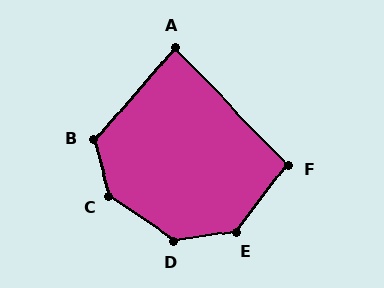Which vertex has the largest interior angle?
C, at approximately 139 degrees.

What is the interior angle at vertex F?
Approximately 98 degrees (obtuse).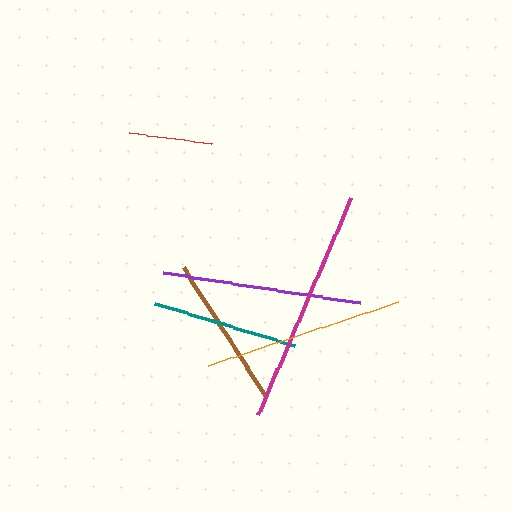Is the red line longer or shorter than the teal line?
The teal line is longer than the red line.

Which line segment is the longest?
The magenta line is the longest at approximately 236 pixels.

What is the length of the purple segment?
The purple segment is approximately 200 pixels long.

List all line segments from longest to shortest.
From longest to shortest: magenta, orange, purple, brown, teal, red.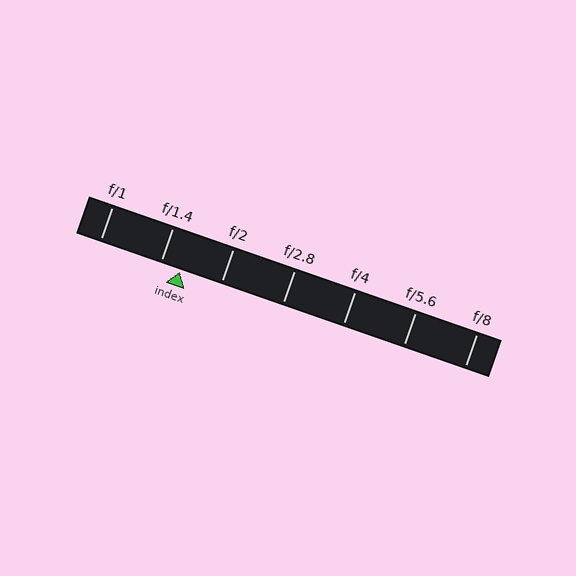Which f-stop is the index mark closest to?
The index mark is closest to f/1.4.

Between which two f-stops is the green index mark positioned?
The index mark is between f/1.4 and f/2.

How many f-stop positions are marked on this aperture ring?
There are 7 f-stop positions marked.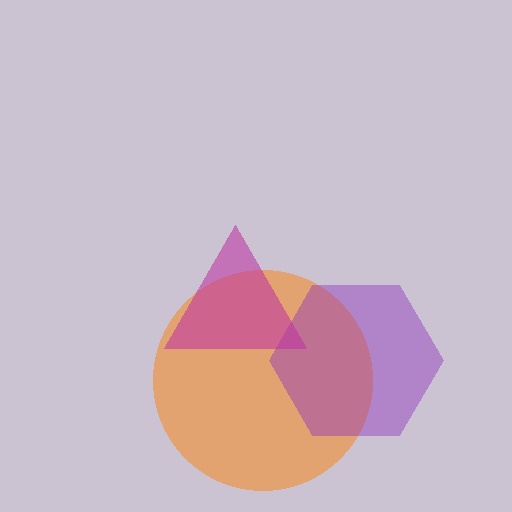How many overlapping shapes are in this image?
There are 3 overlapping shapes in the image.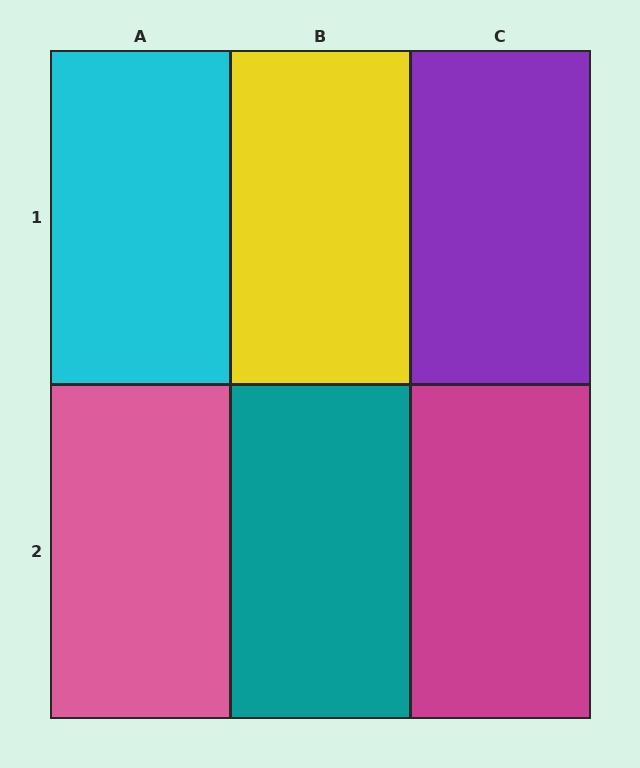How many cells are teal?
1 cell is teal.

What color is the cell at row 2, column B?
Teal.